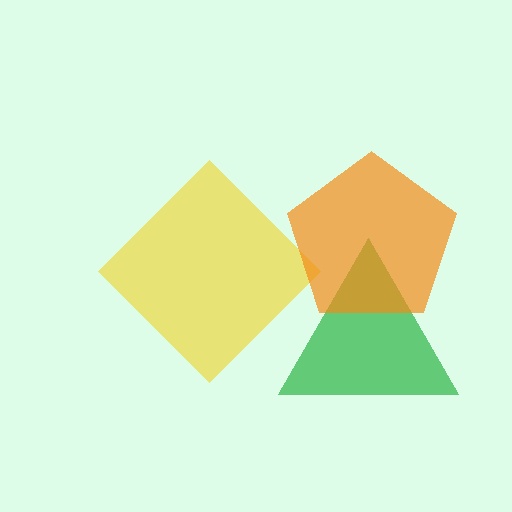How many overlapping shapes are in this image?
There are 3 overlapping shapes in the image.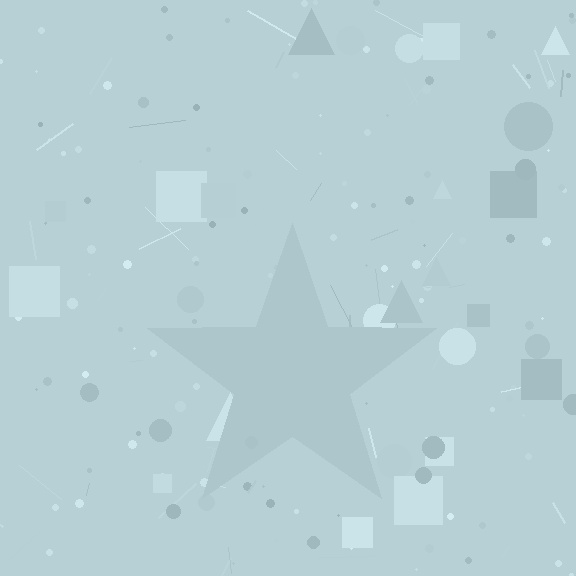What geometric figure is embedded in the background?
A star is embedded in the background.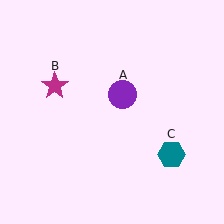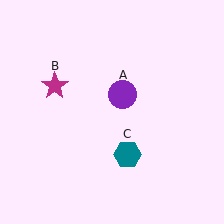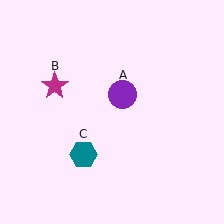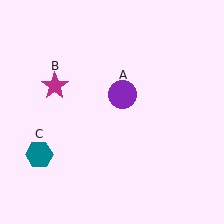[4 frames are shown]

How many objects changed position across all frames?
1 object changed position: teal hexagon (object C).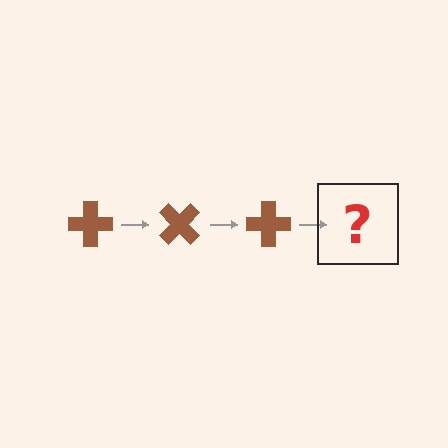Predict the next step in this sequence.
The next step is a brown cross rotated 135 degrees.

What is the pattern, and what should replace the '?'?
The pattern is that the cross rotates 45 degrees each step. The '?' should be a brown cross rotated 135 degrees.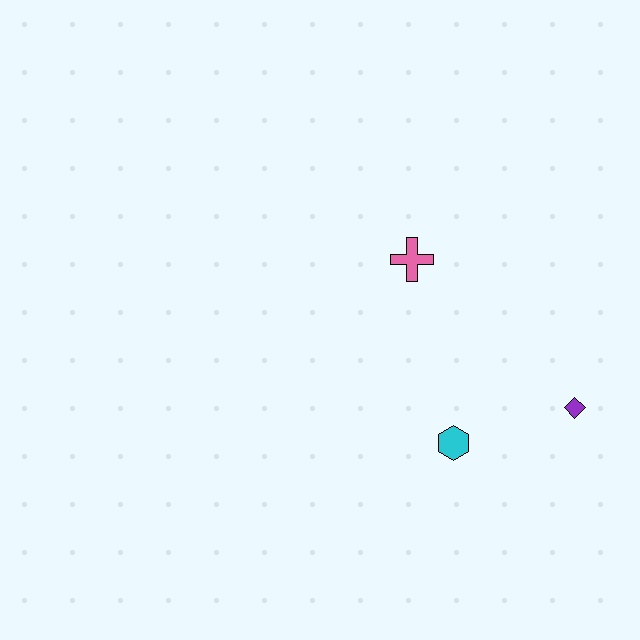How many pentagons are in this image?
There are no pentagons.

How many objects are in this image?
There are 3 objects.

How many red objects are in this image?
There are no red objects.